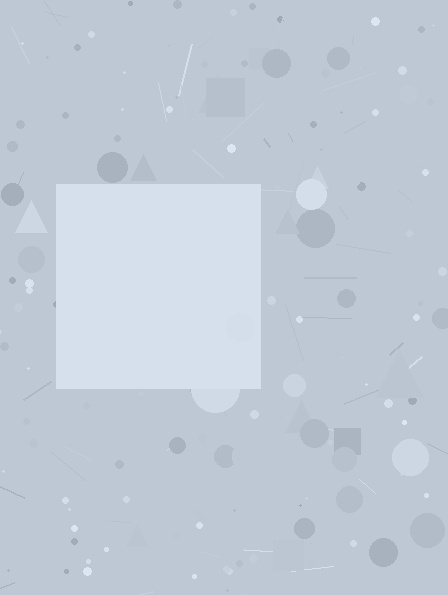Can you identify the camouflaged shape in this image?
The camouflaged shape is a square.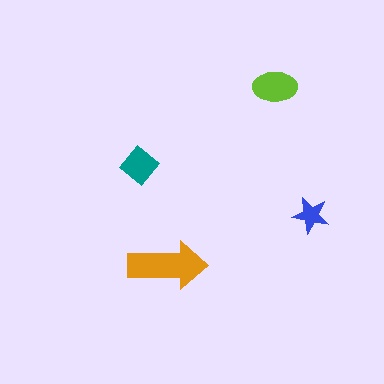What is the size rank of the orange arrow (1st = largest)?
1st.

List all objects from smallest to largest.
The blue star, the teal diamond, the lime ellipse, the orange arrow.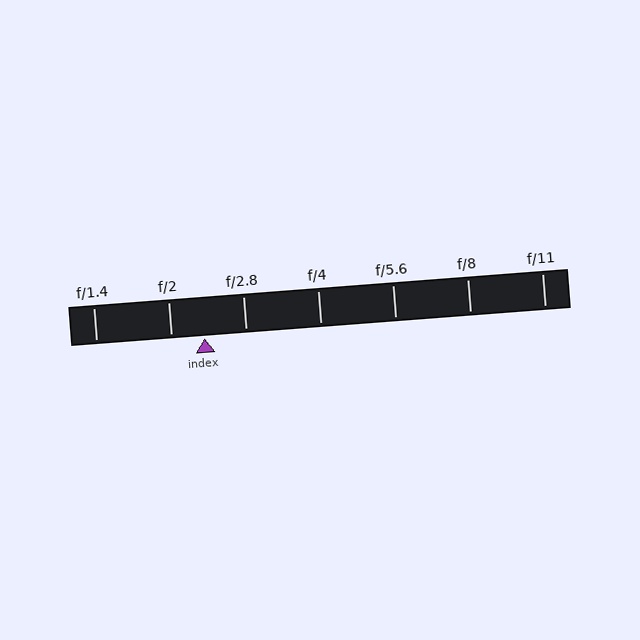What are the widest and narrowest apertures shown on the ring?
The widest aperture shown is f/1.4 and the narrowest is f/11.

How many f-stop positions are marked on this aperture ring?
There are 7 f-stop positions marked.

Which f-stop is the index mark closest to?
The index mark is closest to f/2.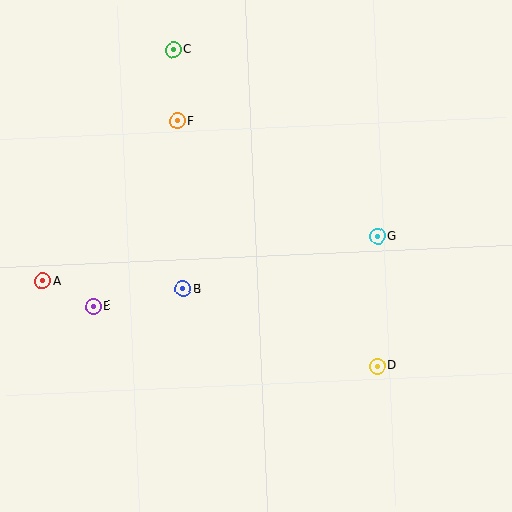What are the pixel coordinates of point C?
Point C is at (173, 50).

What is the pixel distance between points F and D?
The distance between F and D is 316 pixels.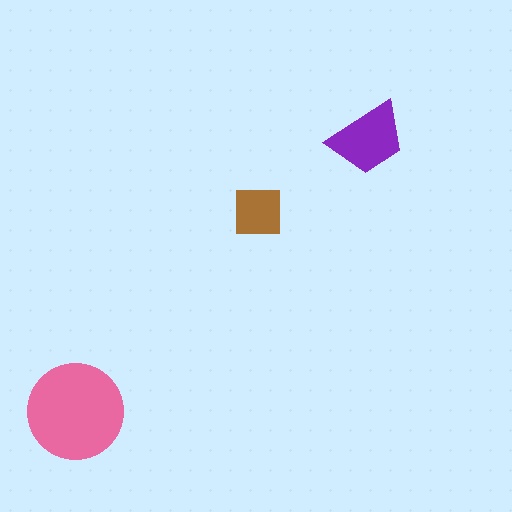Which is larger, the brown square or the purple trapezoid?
The purple trapezoid.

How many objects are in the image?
There are 3 objects in the image.